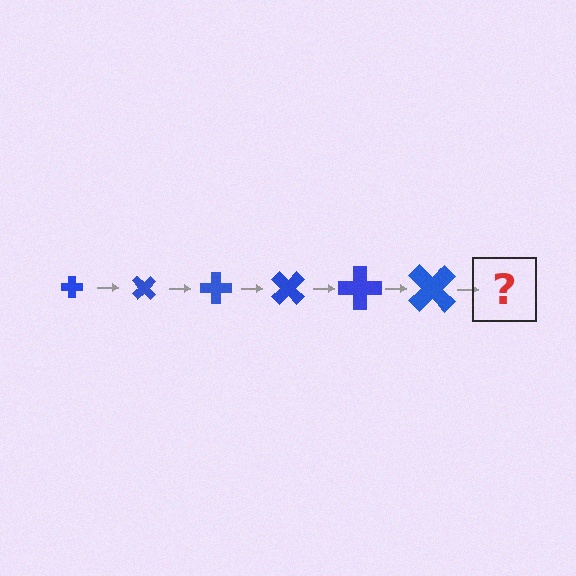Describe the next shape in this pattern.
It should be a cross, larger than the previous one and rotated 270 degrees from the start.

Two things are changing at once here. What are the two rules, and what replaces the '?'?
The two rules are that the cross grows larger each step and it rotates 45 degrees each step. The '?' should be a cross, larger than the previous one and rotated 270 degrees from the start.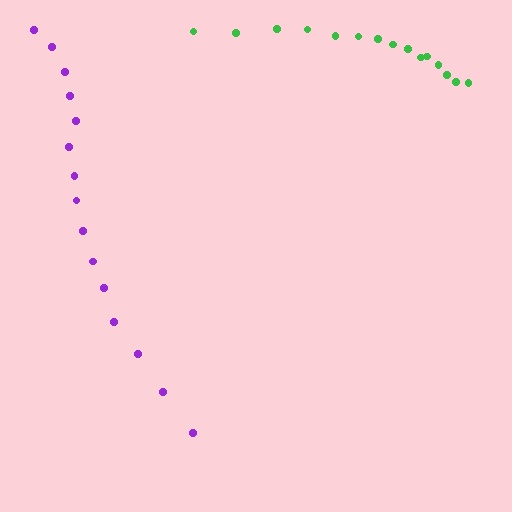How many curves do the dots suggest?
There are 2 distinct paths.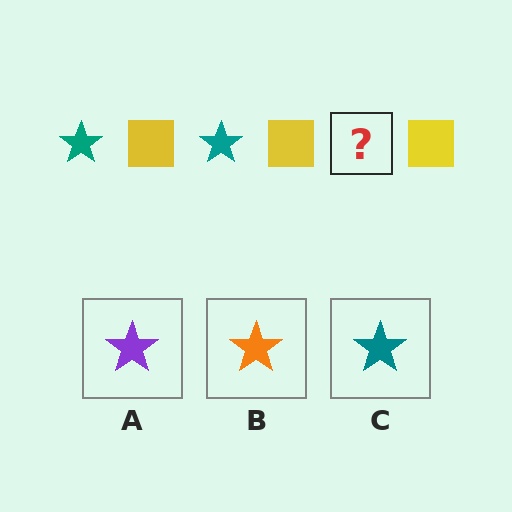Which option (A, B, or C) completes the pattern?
C.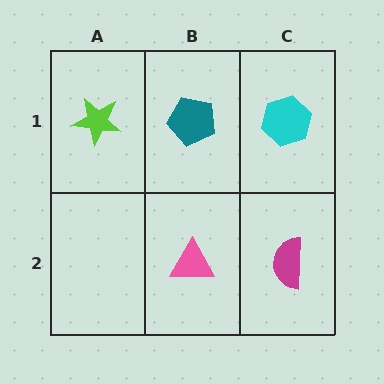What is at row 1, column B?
A teal pentagon.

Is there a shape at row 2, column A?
No, that cell is empty.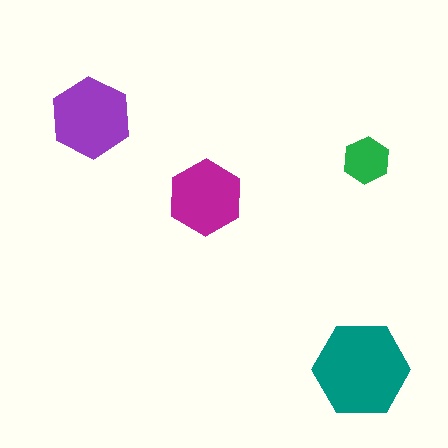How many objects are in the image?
There are 4 objects in the image.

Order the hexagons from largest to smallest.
the teal one, the purple one, the magenta one, the green one.